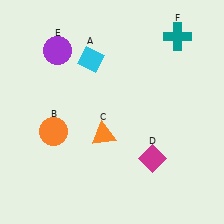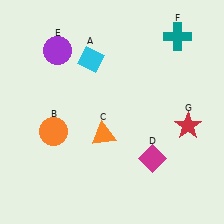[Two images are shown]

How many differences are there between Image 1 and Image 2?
There is 1 difference between the two images.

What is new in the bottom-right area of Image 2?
A red star (G) was added in the bottom-right area of Image 2.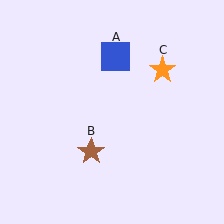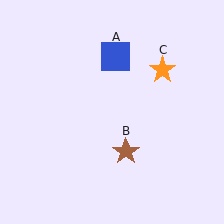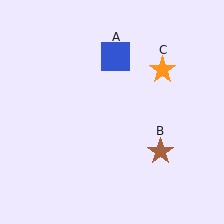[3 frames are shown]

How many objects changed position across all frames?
1 object changed position: brown star (object B).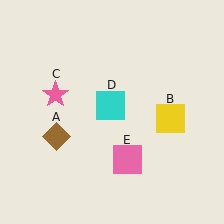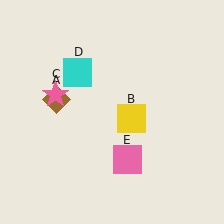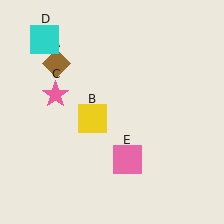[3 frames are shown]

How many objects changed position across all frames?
3 objects changed position: brown diamond (object A), yellow square (object B), cyan square (object D).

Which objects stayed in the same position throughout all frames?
Pink star (object C) and pink square (object E) remained stationary.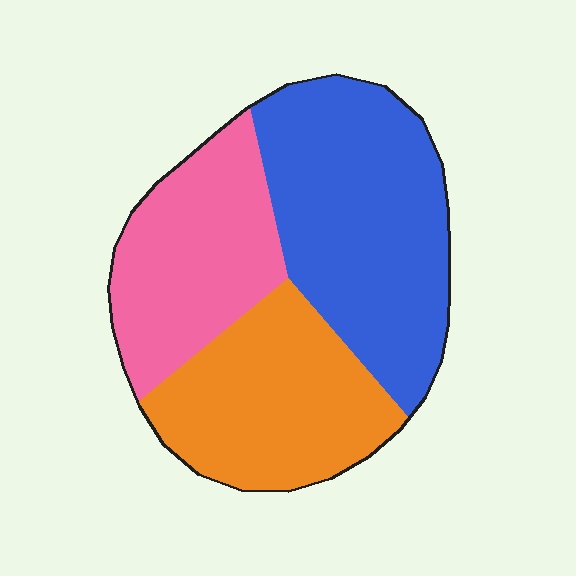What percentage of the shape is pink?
Pink takes up about one quarter (1/4) of the shape.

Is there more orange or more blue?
Blue.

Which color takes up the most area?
Blue, at roughly 40%.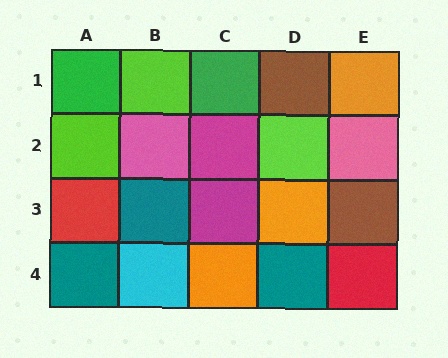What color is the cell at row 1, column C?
Green.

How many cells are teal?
3 cells are teal.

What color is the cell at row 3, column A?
Red.